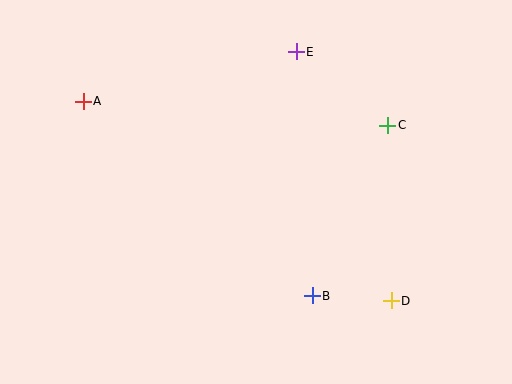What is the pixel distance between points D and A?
The distance between D and A is 367 pixels.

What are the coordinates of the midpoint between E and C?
The midpoint between E and C is at (342, 88).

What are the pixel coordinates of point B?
Point B is at (312, 296).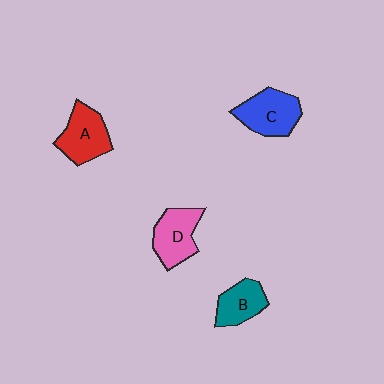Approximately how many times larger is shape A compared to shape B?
Approximately 1.3 times.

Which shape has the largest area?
Shape C (blue).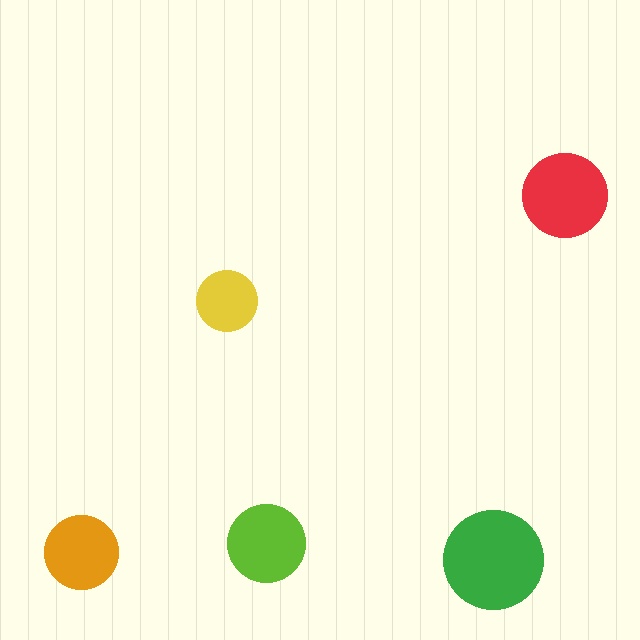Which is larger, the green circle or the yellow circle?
The green one.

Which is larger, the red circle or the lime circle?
The red one.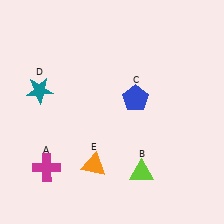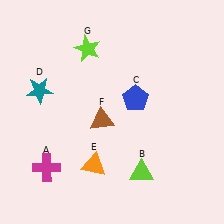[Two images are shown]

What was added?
A brown triangle (F), a lime star (G) were added in Image 2.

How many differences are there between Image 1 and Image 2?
There are 2 differences between the two images.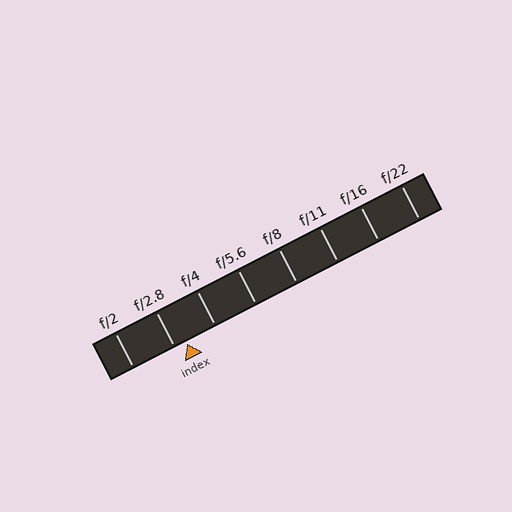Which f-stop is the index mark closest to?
The index mark is closest to f/2.8.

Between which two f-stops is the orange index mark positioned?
The index mark is between f/2.8 and f/4.